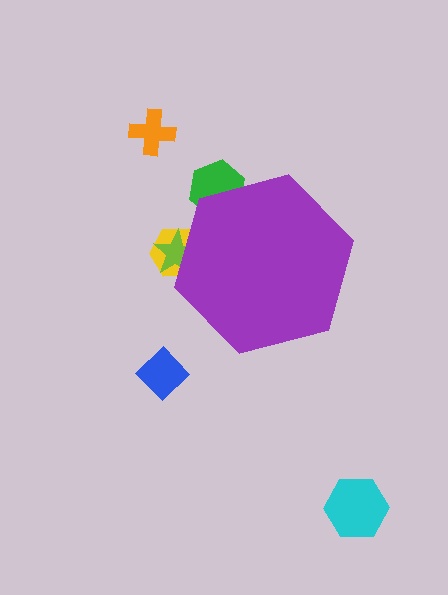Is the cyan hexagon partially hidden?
No, the cyan hexagon is fully visible.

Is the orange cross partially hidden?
No, the orange cross is fully visible.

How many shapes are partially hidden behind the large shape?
3 shapes are partially hidden.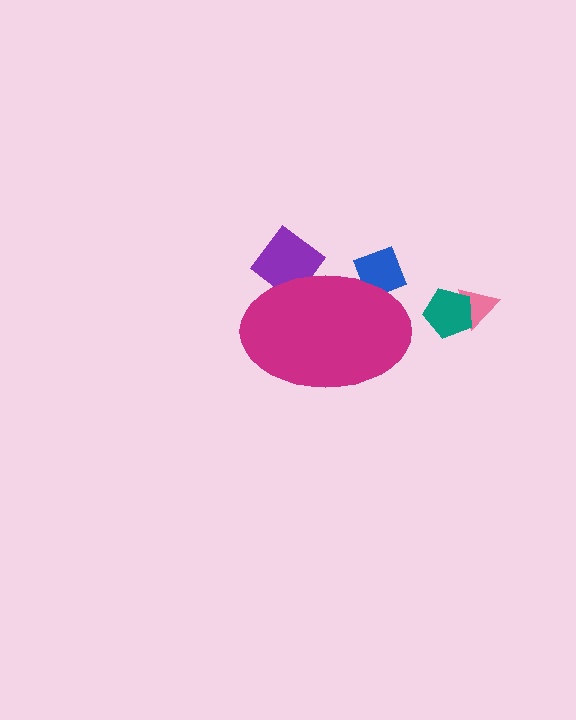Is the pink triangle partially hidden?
No, the pink triangle is fully visible.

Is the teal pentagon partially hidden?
No, the teal pentagon is fully visible.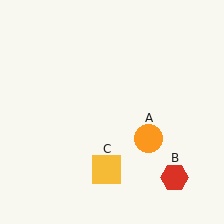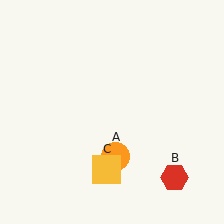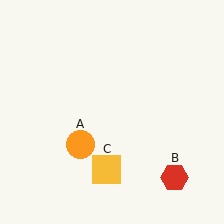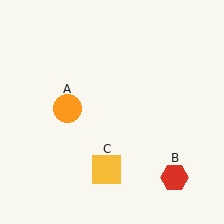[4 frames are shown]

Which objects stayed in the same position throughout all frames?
Red hexagon (object B) and yellow square (object C) remained stationary.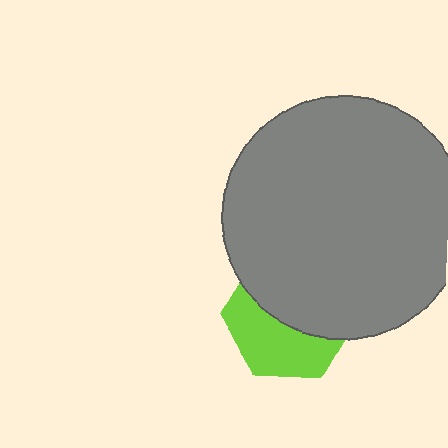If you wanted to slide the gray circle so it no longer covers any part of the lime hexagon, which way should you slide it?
Slide it up — that is the most direct way to separate the two shapes.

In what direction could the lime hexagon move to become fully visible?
The lime hexagon could move down. That would shift it out from behind the gray circle entirely.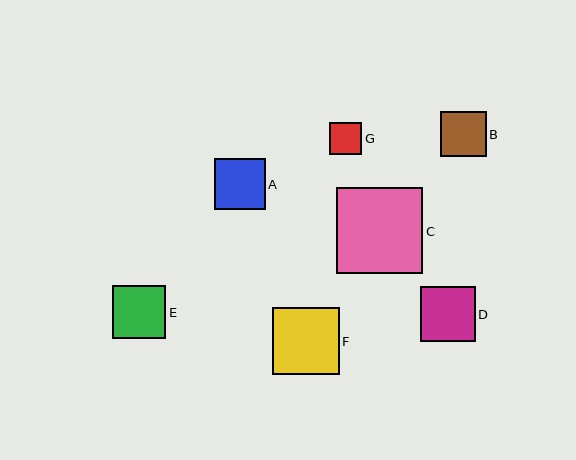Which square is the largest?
Square C is the largest with a size of approximately 86 pixels.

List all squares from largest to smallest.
From largest to smallest: C, F, D, E, A, B, G.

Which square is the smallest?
Square G is the smallest with a size of approximately 32 pixels.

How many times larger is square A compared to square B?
Square A is approximately 1.1 times the size of square B.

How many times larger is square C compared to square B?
Square C is approximately 1.9 times the size of square B.